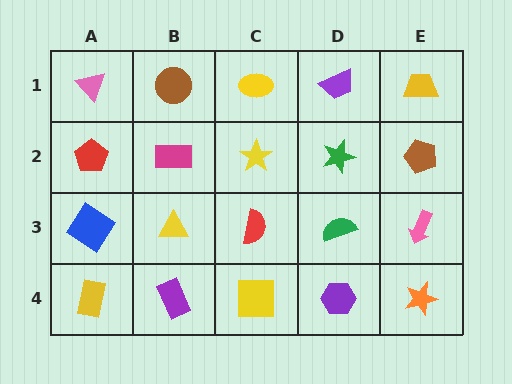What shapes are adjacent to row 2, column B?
A brown circle (row 1, column B), a yellow triangle (row 3, column B), a red pentagon (row 2, column A), a yellow star (row 2, column C).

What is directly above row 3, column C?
A yellow star.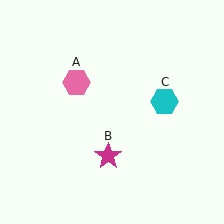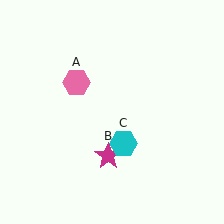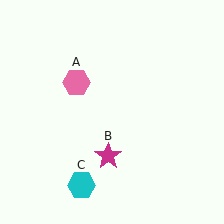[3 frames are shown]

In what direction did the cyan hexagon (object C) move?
The cyan hexagon (object C) moved down and to the left.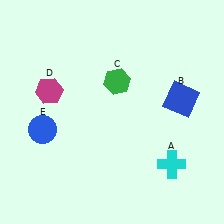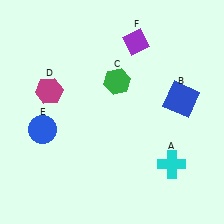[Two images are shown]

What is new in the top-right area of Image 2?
A purple diamond (F) was added in the top-right area of Image 2.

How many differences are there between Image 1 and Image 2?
There is 1 difference between the two images.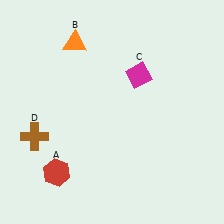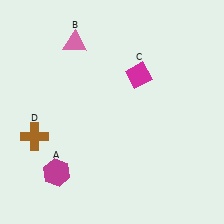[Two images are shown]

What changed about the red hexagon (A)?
In Image 1, A is red. In Image 2, it changed to magenta.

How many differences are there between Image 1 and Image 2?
There are 2 differences between the two images.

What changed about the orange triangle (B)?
In Image 1, B is orange. In Image 2, it changed to pink.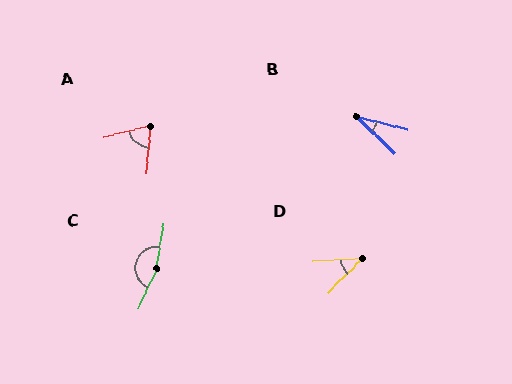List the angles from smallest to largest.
B (29°), D (41°), A (71°), C (165°).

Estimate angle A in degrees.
Approximately 71 degrees.